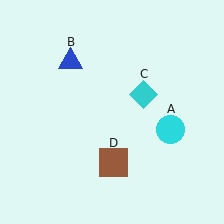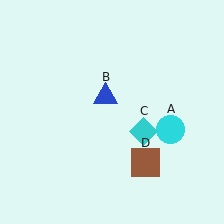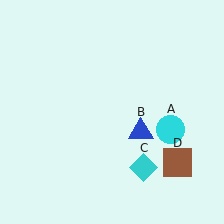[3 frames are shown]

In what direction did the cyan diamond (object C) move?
The cyan diamond (object C) moved down.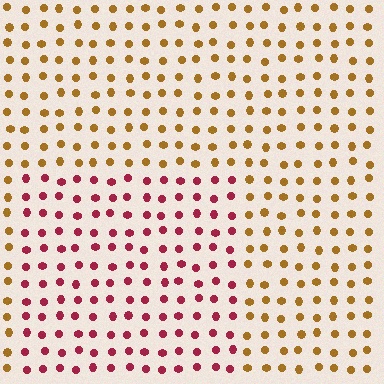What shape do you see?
I see a rectangle.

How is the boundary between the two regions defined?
The boundary is defined purely by a slight shift in hue (about 55 degrees). Spacing, size, and orientation are identical on both sides.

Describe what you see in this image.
The image is filled with small brown elements in a uniform arrangement. A rectangle-shaped region is visible where the elements are tinted to a slightly different hue, forming a subtle color boundary.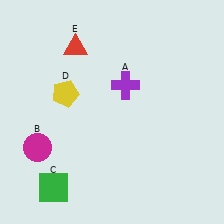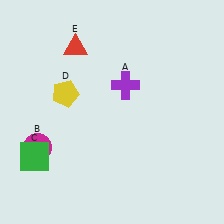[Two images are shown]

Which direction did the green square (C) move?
The green square (C) moved up.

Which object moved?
The green square (C) moved up.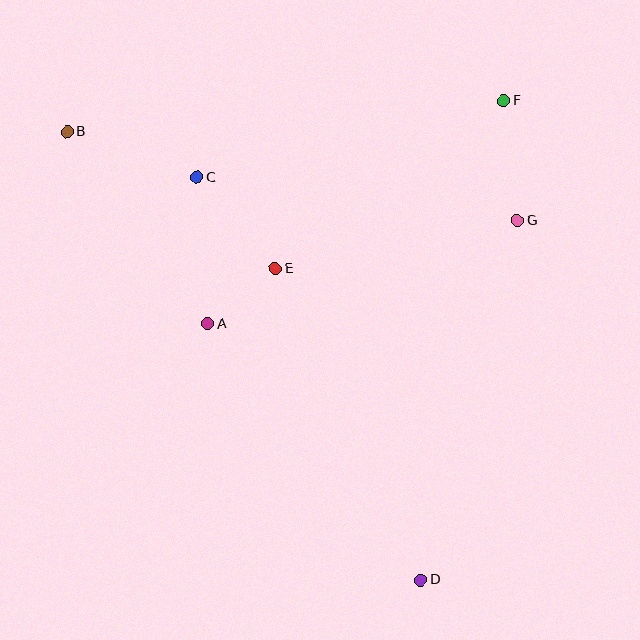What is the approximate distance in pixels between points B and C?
The distance between B and C is approximately 137 pixels.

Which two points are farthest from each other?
Points B and D are farthest from each other.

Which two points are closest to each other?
Points A and E are closest to each other.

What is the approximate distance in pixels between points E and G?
The distance between E and G is approximately 246 pixels.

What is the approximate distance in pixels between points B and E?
The distance between B and E is approximately 249 pixels.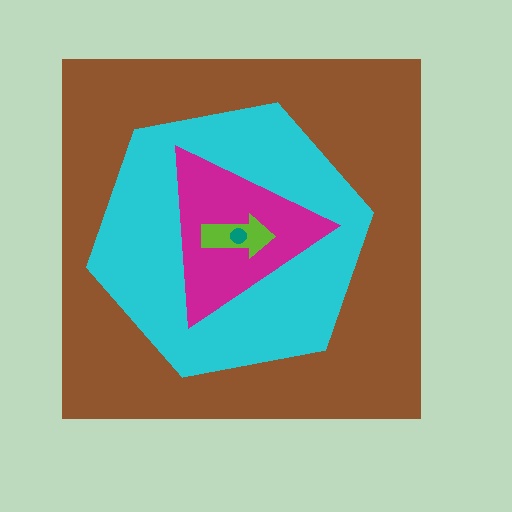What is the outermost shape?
The brown square.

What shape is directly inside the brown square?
The cyan hexagon.